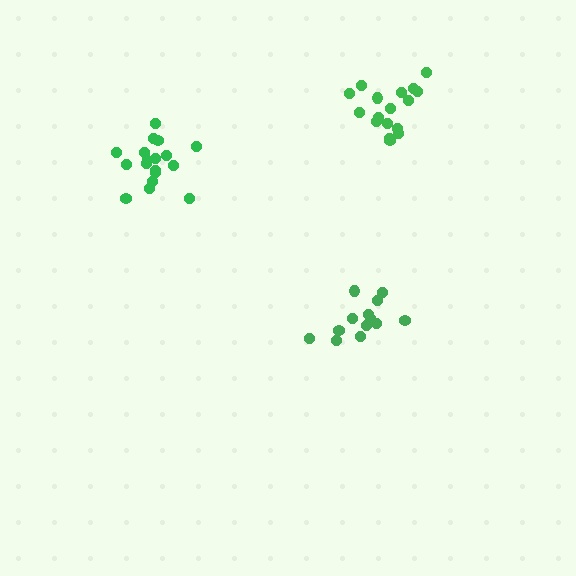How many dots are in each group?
Group 1: 17 dots, Group 2: 14 dots, Group 3: 18 dots (49 total).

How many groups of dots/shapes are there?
There are 3 groups.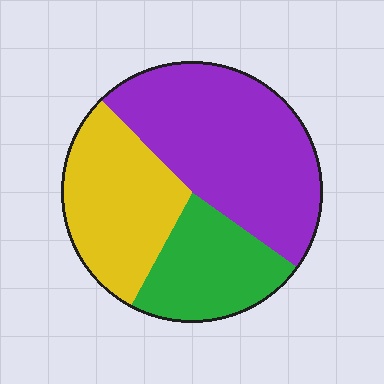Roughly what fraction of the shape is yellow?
Yellow covers 30% of the shape.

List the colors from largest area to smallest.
From largest to smallest: purple, yellow, green.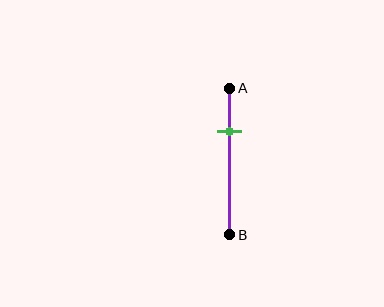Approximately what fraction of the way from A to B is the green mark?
The green mark is approximately 30% of the way from A to B.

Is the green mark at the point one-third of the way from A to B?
No, the mark is at about 30% from A, not at the 33% one-third point.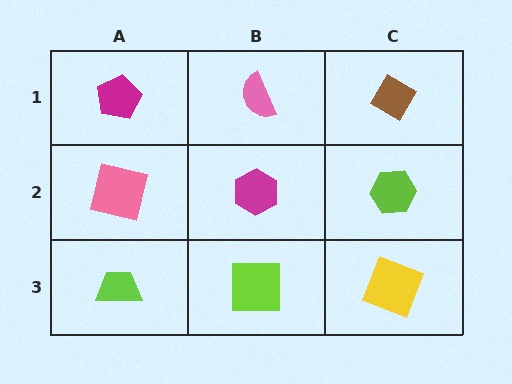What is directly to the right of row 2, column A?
A magenta hexagon.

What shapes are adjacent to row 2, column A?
A magenta pentagon (row 1, column A), a lime trapezoid (row 3, column A), a magenta hexagon (row 2, column B).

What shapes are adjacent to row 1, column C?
A lime hexagon (row 2, column C), a pink semicircle (row 1, column B).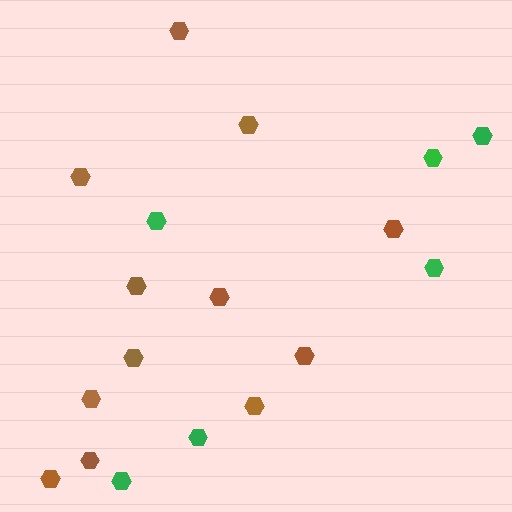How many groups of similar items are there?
There are 2 groups: one group of green hexagons (6) and one group of brown hexagons (12).